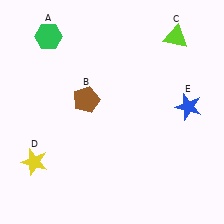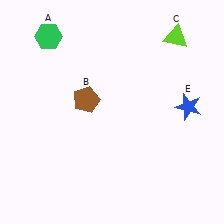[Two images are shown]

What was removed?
The yellow star (D) was removed in Image 2.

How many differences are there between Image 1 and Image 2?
There is 1 difference between the two images.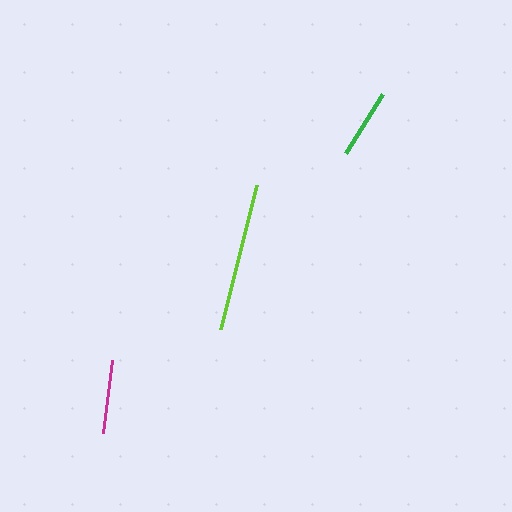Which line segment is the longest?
The lime line is the longest at approximately 148 pixels.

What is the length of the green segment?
The green segment is approximately 70 pixels long.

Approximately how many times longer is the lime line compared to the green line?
The lime line is approximately 2.1 times the length of the green line.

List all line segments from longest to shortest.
From longest to shortest: lime, magenta, green.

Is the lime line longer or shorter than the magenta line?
The lime line is longer than the magenta line.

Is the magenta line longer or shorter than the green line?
The magenta line is longer than the green line.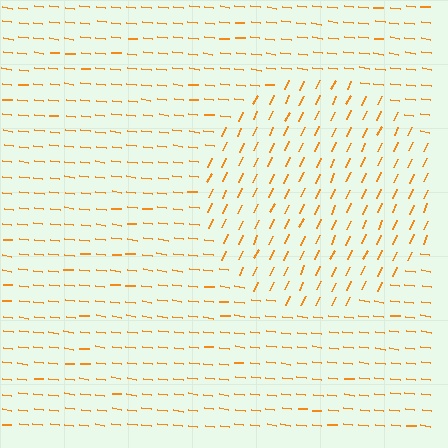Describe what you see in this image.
The image is filled with small orange line segments. A circle region in the image has lines oriented differently from the surrounding lines, creating a visible texture boundary.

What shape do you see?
I see a circle.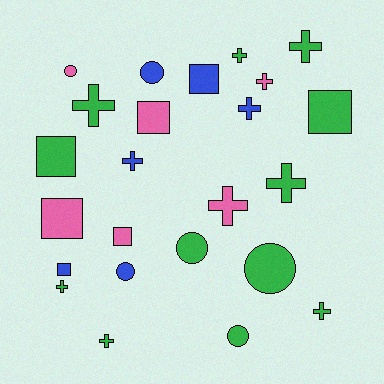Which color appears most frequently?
Green, with 12 objects.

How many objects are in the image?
There are 24 objects.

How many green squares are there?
There are 2 green squares.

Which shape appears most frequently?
Cross, with 11 objects.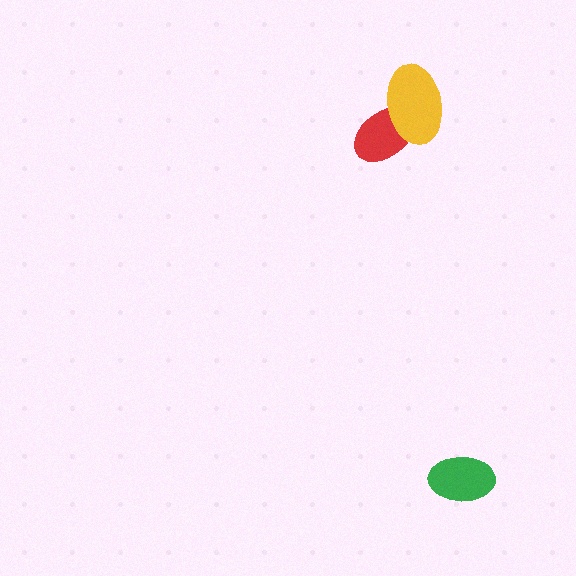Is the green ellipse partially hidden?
No, no other shape covers it.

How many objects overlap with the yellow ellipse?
1 object overlaps with the yellow ellipse.